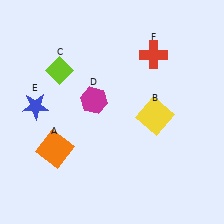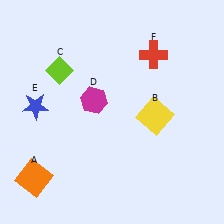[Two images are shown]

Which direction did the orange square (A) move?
The orange square (A) moved down.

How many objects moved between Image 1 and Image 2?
1 object moved between the two images.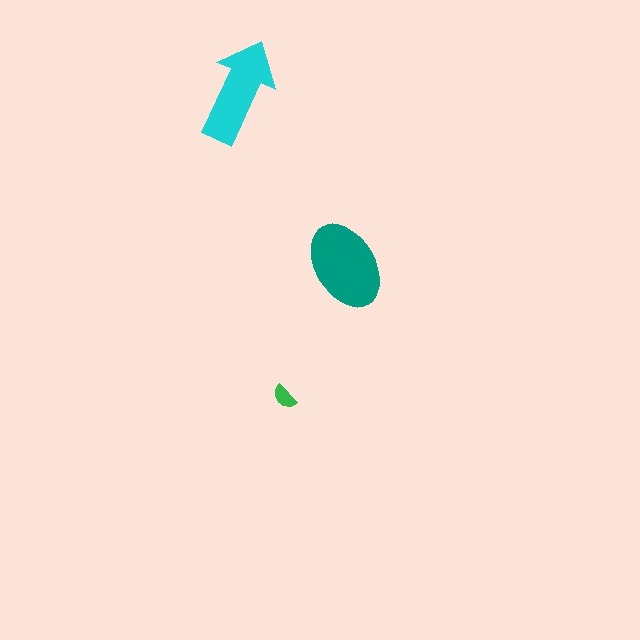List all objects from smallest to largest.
The green semicircle, the cyan arrow, the teal ellipse.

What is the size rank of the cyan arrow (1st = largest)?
2nd.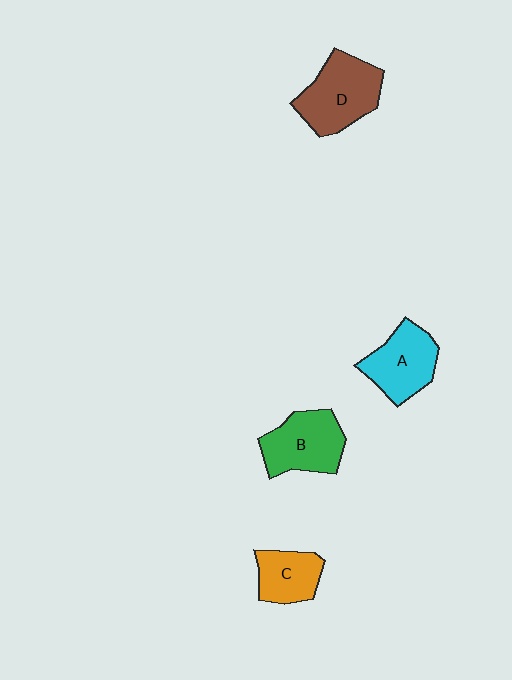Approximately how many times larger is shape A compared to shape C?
Approximately 1.3 times.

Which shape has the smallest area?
Shape C (orange).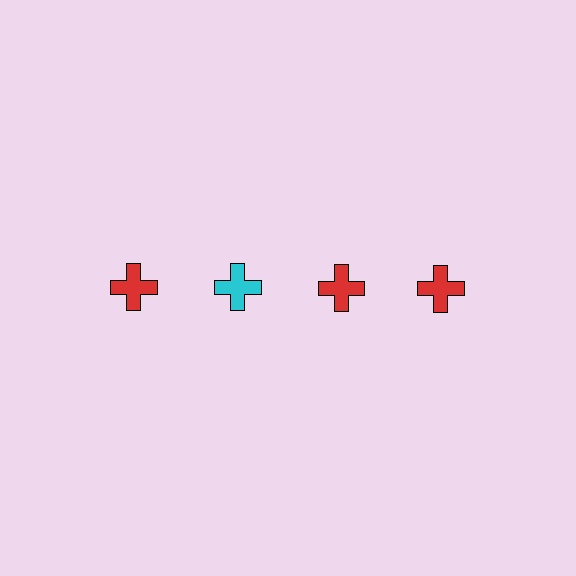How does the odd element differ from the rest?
It has a different color: cyan instead of red.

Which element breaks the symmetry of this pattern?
The cyan cross in the top row, second from left column breaks the symmetry. All other shapes are red crosses.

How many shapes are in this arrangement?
There are 4 shapes arranged in a grid pattern.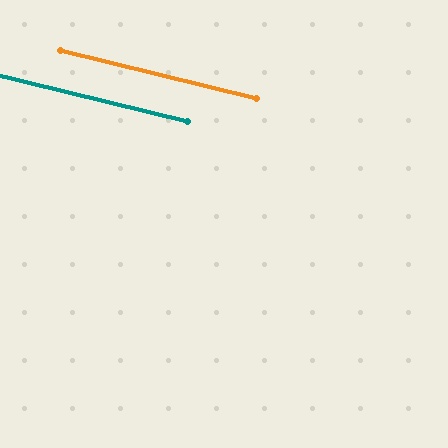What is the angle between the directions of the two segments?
Approximately 0 degrees.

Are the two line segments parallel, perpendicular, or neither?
Parallel — their directions differ by only 0.1°.